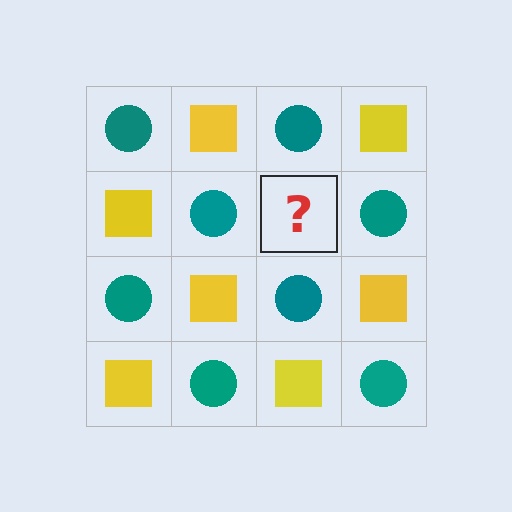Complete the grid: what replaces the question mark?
The question mark should be replaced with a yellow square.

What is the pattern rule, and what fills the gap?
The rule is that it alternates teal circle and yellow square in a checkerboard pattern. The gap should be filled with a yellow square.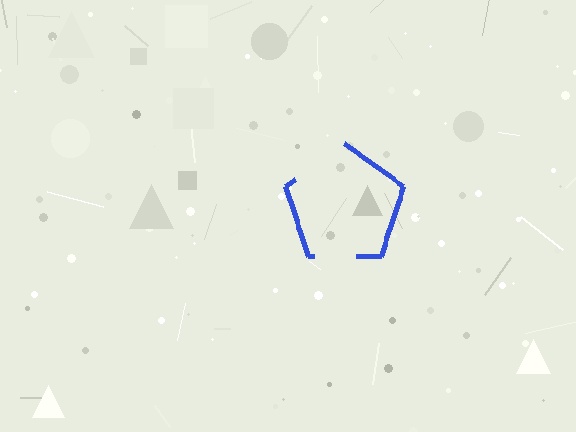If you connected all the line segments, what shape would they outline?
They would outline a pentagon.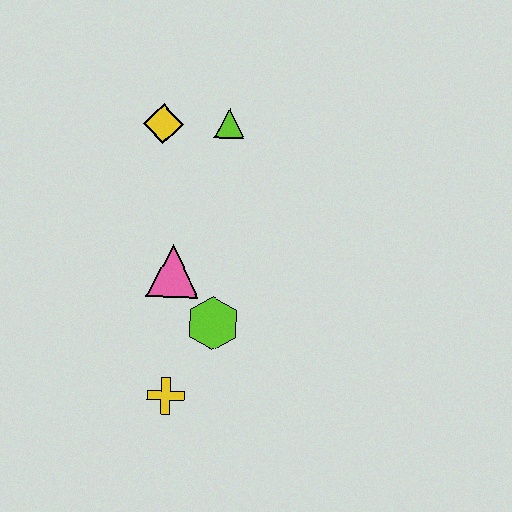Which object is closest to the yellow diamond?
The lime triangle is closest to the yellow diamond.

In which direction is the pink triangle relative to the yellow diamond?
The pink triangle is below the yellow diamond.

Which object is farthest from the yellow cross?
The lime triangle is farthest from the yellow cross.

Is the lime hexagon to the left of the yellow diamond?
No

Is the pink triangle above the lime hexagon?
Yes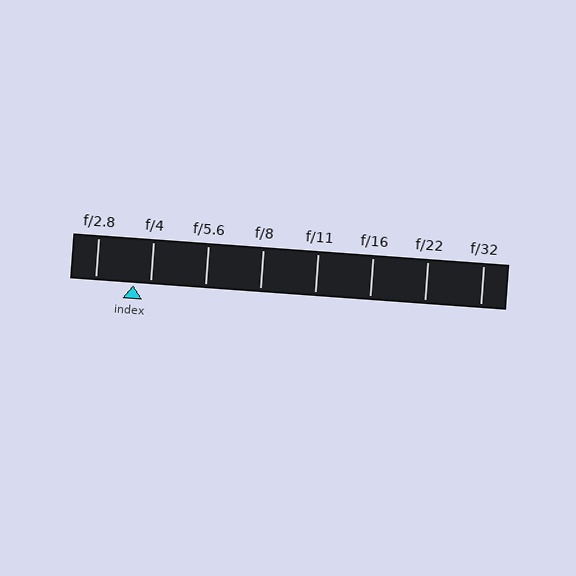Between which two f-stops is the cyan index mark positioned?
The index mark is between f/2.8 and f/4.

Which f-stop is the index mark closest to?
The index mark is closest to f/4.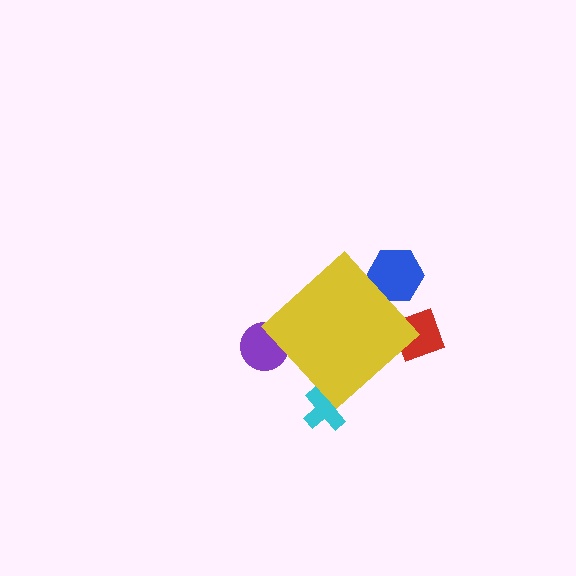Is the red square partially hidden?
Yes, the red square is partially hidden behind the yellow diamond.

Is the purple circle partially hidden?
Yes, the purple circle is partially hidden behind the yellow diamond.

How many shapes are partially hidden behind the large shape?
4 shapes are partially hidden.